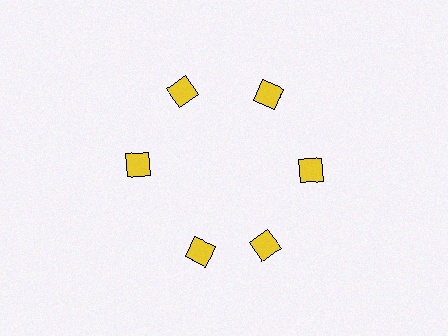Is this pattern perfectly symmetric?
No. The 6 yellow diamonds are arranged in a ring, but one element near the 7 o'clock position is rotated out of alignment along the ring, breaking the 6-fold rotational symmetry.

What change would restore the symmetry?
The symmetry would be restored by rotating it back into even spacing with its neighbors so that all 6 diamonds sit at equal angles and equal distance from the center.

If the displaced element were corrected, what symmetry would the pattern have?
It would have 6-fold rotational symmetry — the pattern would map onto itself every 60 degrees.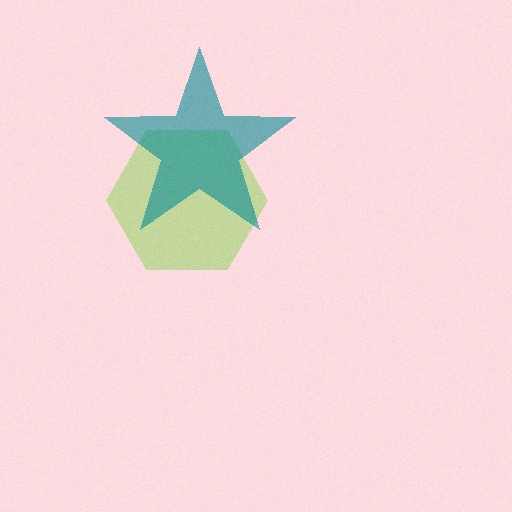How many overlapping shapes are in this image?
There are 2 overlapping shapes in the image.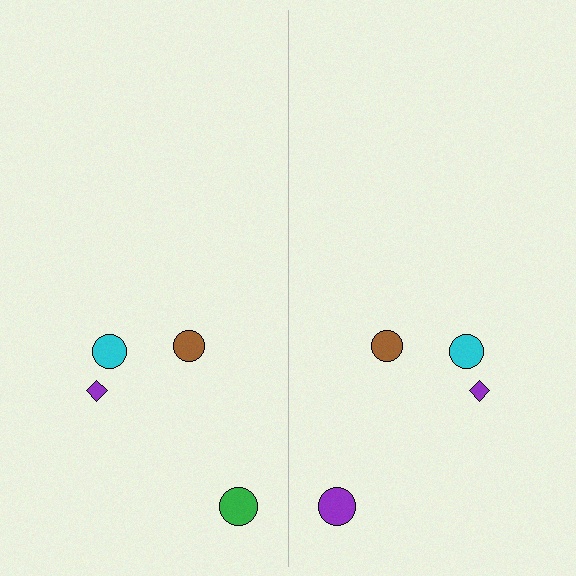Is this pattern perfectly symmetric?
No, the pattern is not perfectly symmetric. The purple circle on the right side breaks the symmetry — its mirror counterpart is green.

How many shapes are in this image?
There are 8 shapes in this image.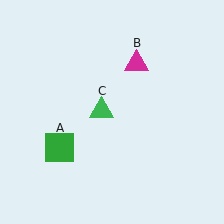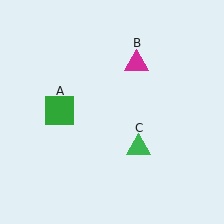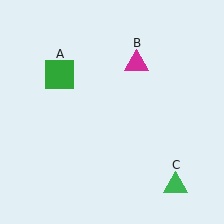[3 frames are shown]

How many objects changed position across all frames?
2 objects changed position: green square (object A), green triangle (object C).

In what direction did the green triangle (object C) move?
The green triangle (object C) moved down and to the right.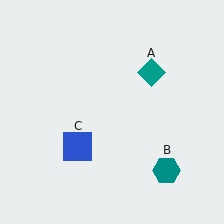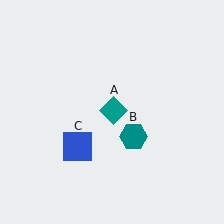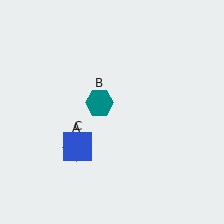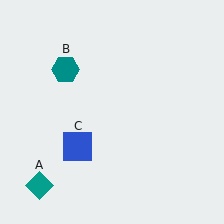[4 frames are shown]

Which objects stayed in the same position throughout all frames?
Blue square (object C) remained stationary.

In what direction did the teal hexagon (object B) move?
The teal hexagon (object B) moved up and to the left.